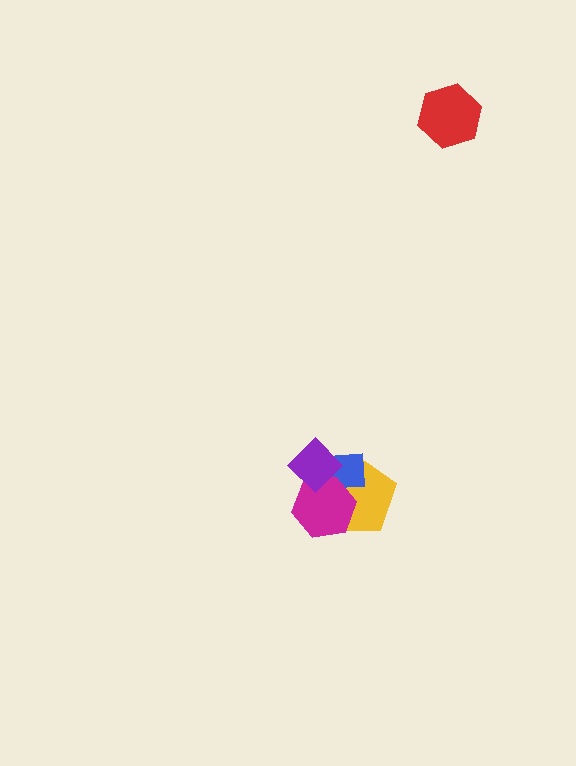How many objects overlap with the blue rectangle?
3 objects overlap with the blue rectangle.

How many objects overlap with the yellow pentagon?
3 objects overlap with the yellow pentagon.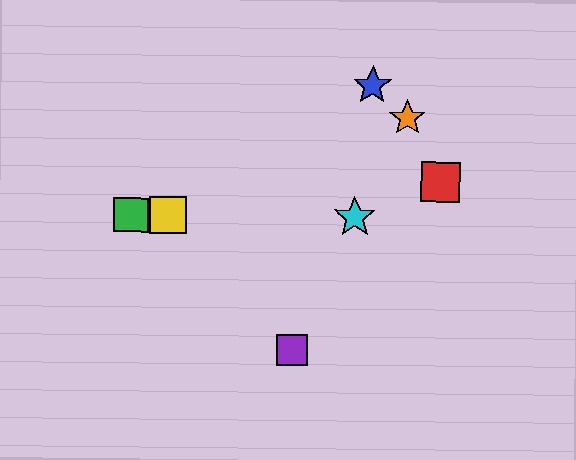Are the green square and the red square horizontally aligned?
No, the green square is at y≈215 and the red square is at y≈182.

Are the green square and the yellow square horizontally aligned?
Yes, both are at y≈215.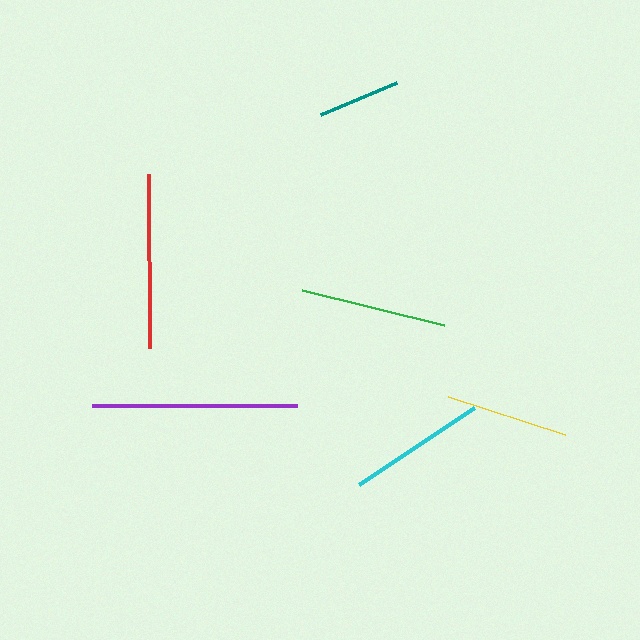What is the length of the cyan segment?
The cyan segment is approximately 138 pixels long.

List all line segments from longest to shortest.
From longest to shortest: purple, red, green, cyan, yellow, teal.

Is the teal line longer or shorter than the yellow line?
The yellow line is longer than the teal line.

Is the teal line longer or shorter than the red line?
The red line is longer than the teal line.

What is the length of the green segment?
The green segment is approximately 146 pixels long.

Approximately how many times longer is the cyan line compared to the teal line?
The cyan line is approximately 1.7 times the length of the teal line.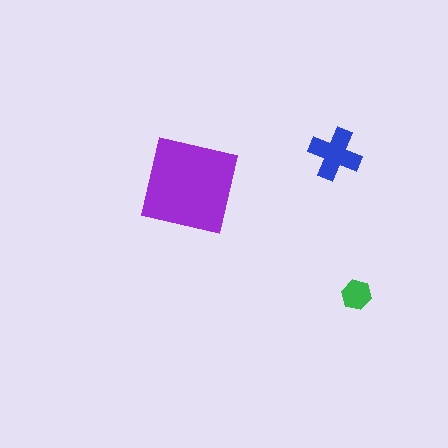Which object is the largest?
The purple square.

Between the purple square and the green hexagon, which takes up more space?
The purple square.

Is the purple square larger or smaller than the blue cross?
Larger.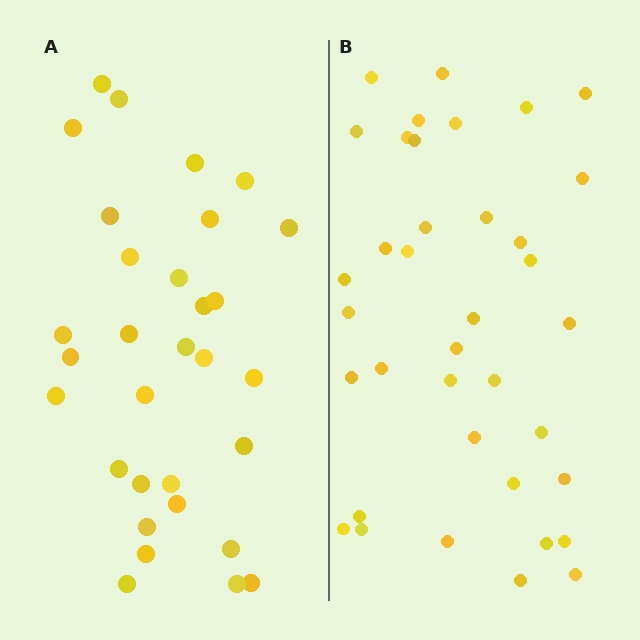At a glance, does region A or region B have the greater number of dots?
Region B (the right region) has more dots.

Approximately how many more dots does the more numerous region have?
Region B has about 6 more dots than region A.